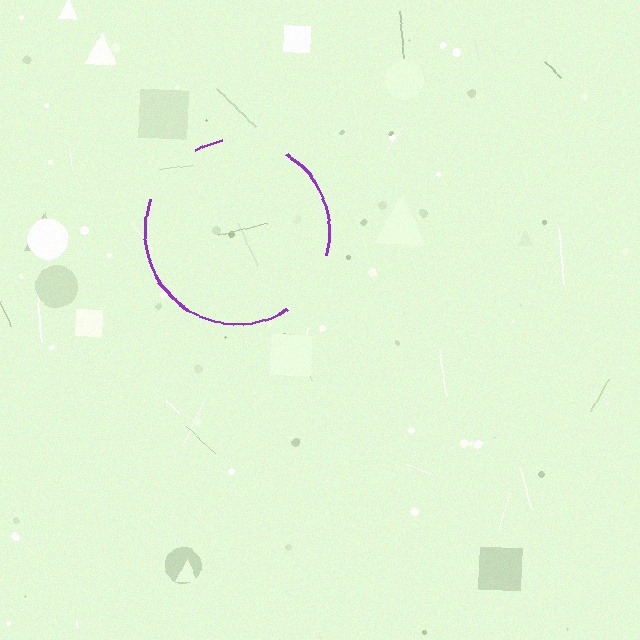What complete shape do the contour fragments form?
The contour fragments form a circle.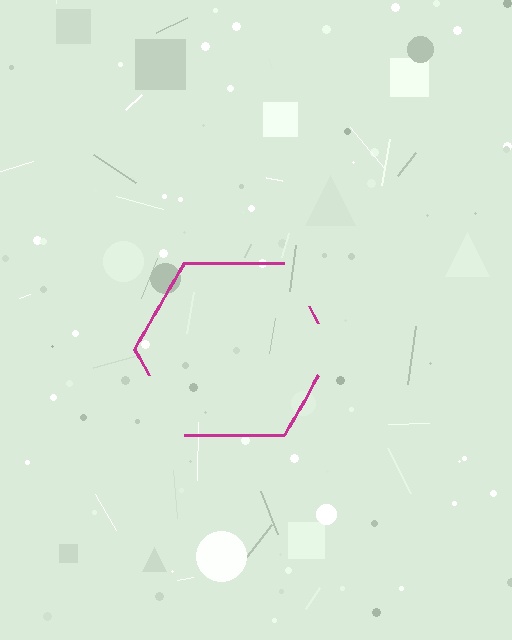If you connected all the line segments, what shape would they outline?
They would outline a hexagon.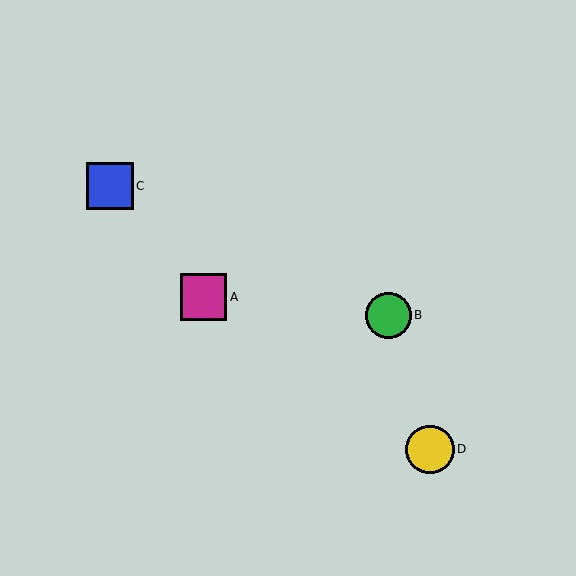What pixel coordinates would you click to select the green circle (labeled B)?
Click at (388, 315) to select the green circle B.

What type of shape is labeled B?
Shape B is a green circle.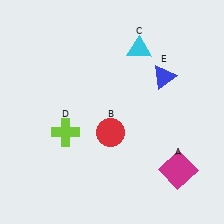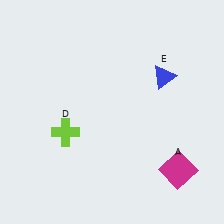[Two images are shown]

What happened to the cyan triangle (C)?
The cyan triangle (C) was removed in Image 2. It was in the top-right area of Image 1.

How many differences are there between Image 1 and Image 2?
There are 2 differences between the two images.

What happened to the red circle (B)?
The red circle (B) was removed in Image 2. It was in the bottom-left area of Image 1.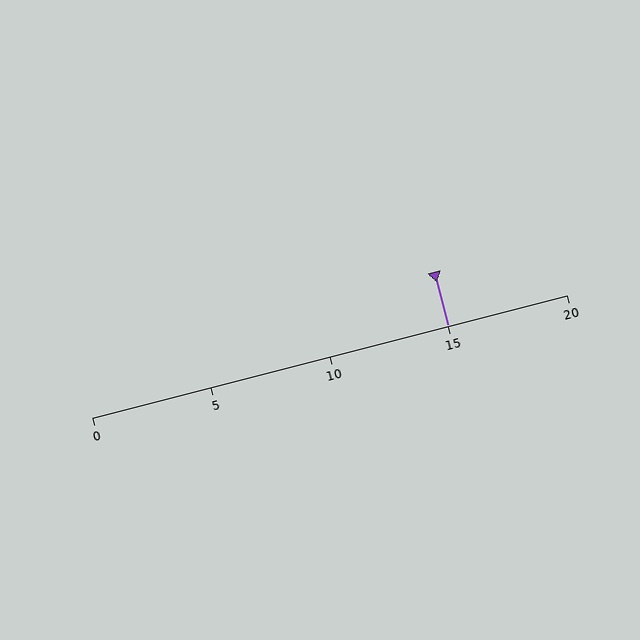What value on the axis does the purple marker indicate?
The marker indicates approximately 15.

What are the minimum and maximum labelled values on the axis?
The axis runs from 0 to 20.